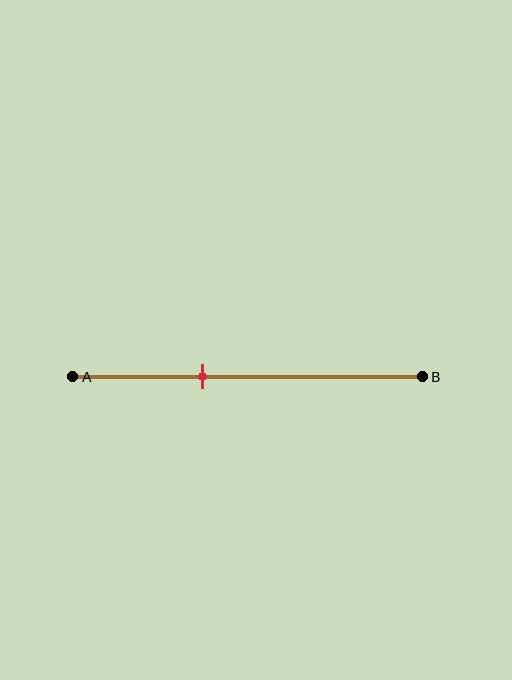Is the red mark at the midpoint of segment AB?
No, the mark is at about 35% from A, not at the 50% midpoint.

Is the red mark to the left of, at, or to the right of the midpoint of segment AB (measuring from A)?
The red mark is to the left of the midpoint of segment AB.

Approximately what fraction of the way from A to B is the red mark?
The red mark is approximately 35% of the way from A to B.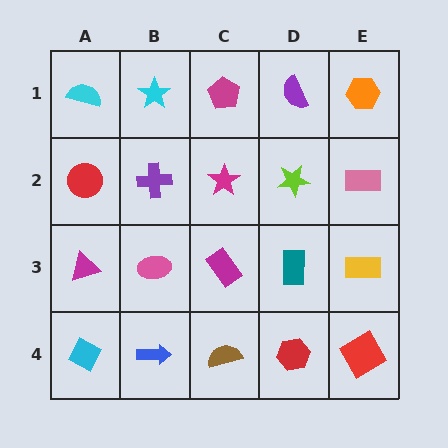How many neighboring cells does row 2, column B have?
4.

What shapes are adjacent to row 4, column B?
A pink ellipse (row 3, column B), a cyan diamond (row 4, column A), a brown semicircle (row 4, column C).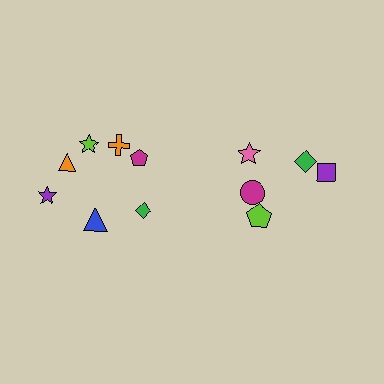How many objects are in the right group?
There are 5 objects.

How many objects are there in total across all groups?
There are 12 objects.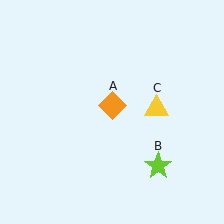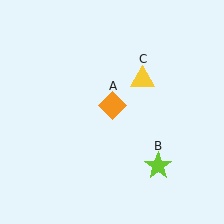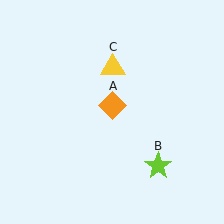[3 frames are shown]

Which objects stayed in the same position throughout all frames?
Orange diamond (object A) and lime star (object B) remained stationary.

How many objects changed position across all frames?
1 object changed position: yellow triangle (object C).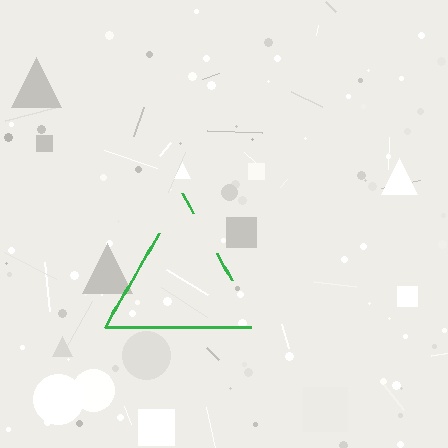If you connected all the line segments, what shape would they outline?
They would outline a triangle.